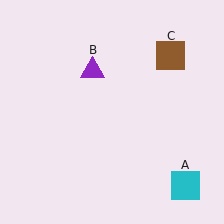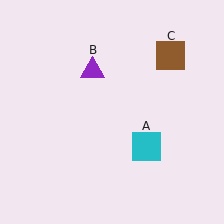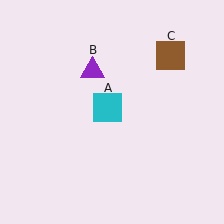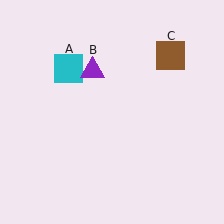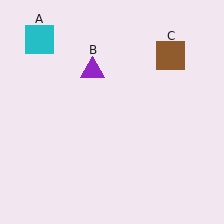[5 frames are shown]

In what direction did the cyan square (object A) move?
The cyan square (object A) moved up and to the left.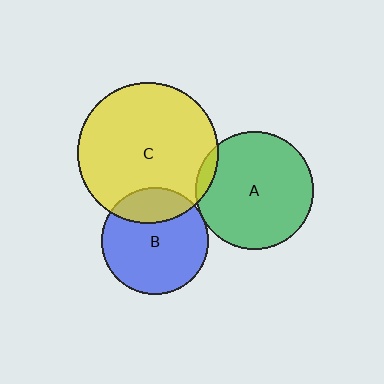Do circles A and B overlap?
Yes.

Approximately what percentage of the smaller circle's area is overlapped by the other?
Approximately 5%.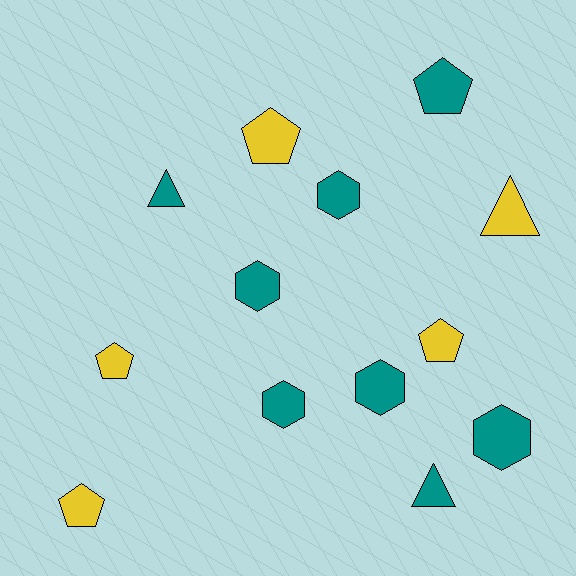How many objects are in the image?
There are 13 objects.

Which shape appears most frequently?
Pentagon, with 5 objects.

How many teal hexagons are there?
There are 5 teal hexagons.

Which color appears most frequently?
Teal, with 8 objects.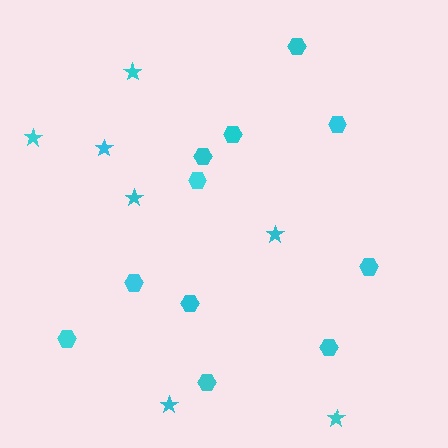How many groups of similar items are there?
There are 2 groups: one group of hexagons (11) and one group of stars (7).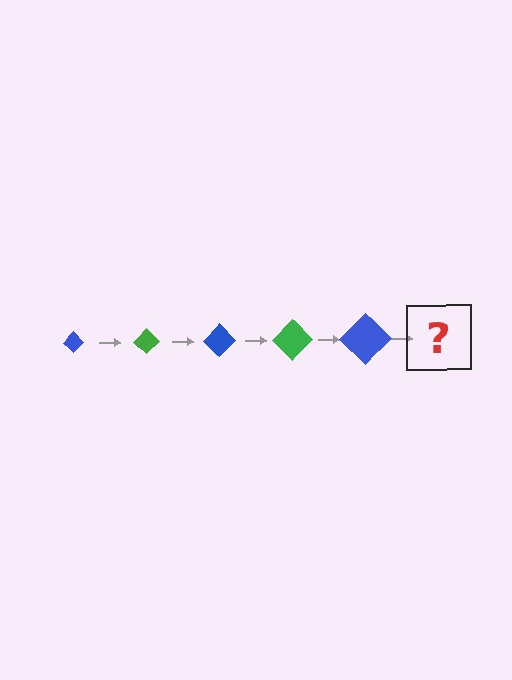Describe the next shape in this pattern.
It should be a green diamond, larger than the previous one.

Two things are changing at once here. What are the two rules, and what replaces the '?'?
The two rules are that the diamond grows larger each step and the color cycles through blue and green. The '?' should be a green diamond, larger than the previous one.